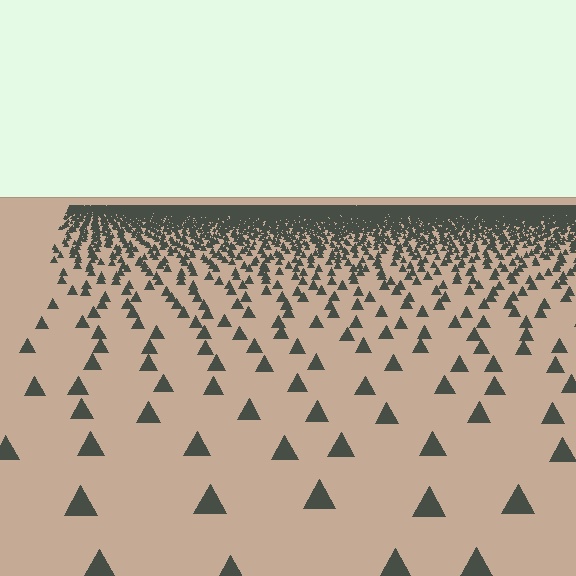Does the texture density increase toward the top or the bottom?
Density increases toward the top.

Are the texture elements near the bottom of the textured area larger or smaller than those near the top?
Larger. Near the bottom, elements are closer to the viewer and appear at a bigger on-screen size.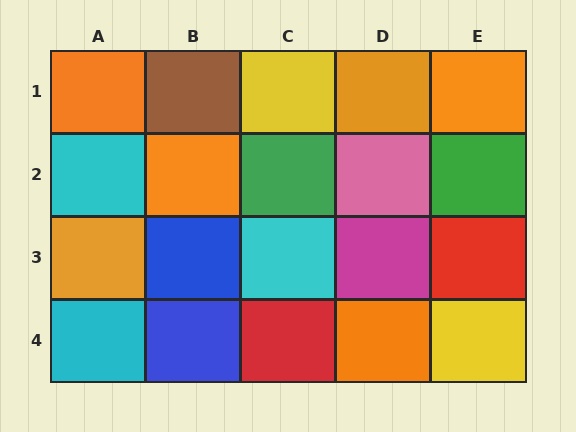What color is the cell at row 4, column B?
Blue.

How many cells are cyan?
3 cells are cyan.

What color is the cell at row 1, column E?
Orange.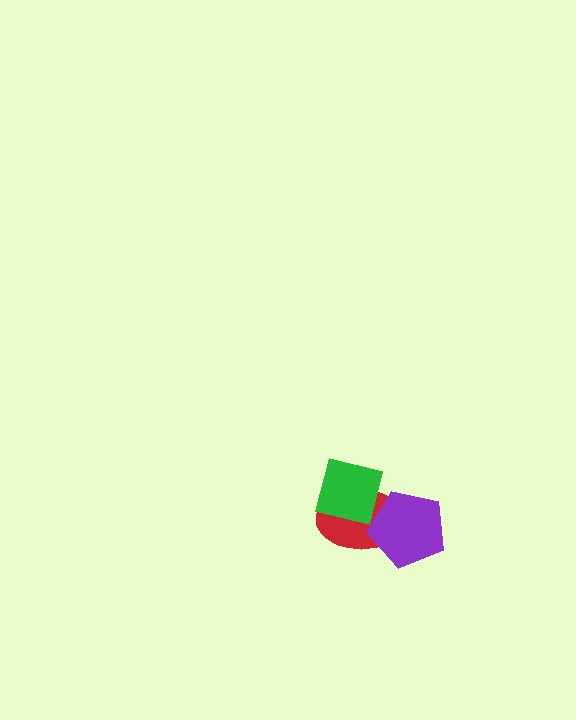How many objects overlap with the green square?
1 object overlaps with the green square.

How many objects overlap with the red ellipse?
2 objects overlap with the red ellipse.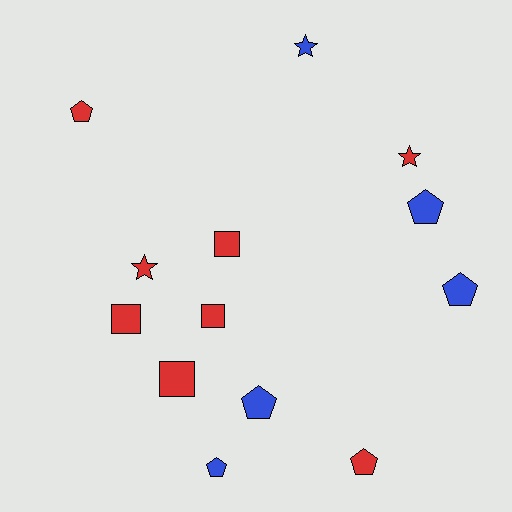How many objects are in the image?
There are 13 objects.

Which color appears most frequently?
Red, with 8 objects.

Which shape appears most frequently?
Pentagon, with 6 objects.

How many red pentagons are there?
There are 2 red pentagons.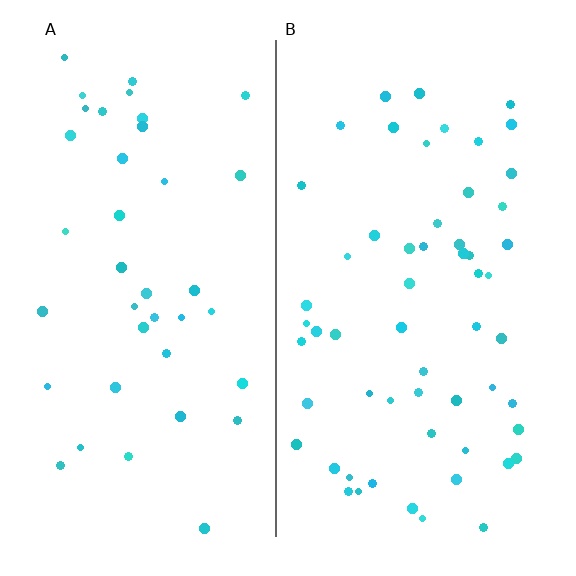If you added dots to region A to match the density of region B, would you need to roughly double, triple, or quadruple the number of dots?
Approximately double.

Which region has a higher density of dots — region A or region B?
B (the right).